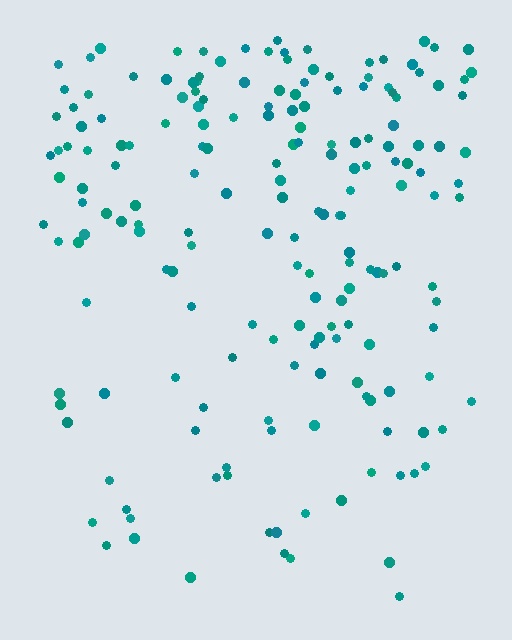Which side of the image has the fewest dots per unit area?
The bottom.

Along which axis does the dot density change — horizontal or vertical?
Vertical.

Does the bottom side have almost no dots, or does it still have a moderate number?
Still a moderate number, just noticeably fewer than the top.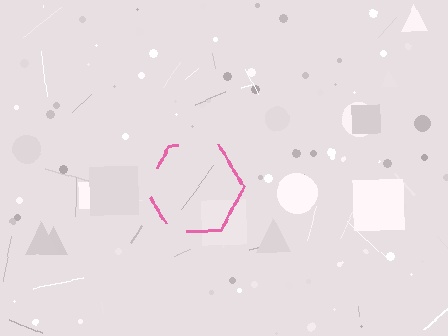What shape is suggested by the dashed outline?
The dashed outline suggests a hexagon.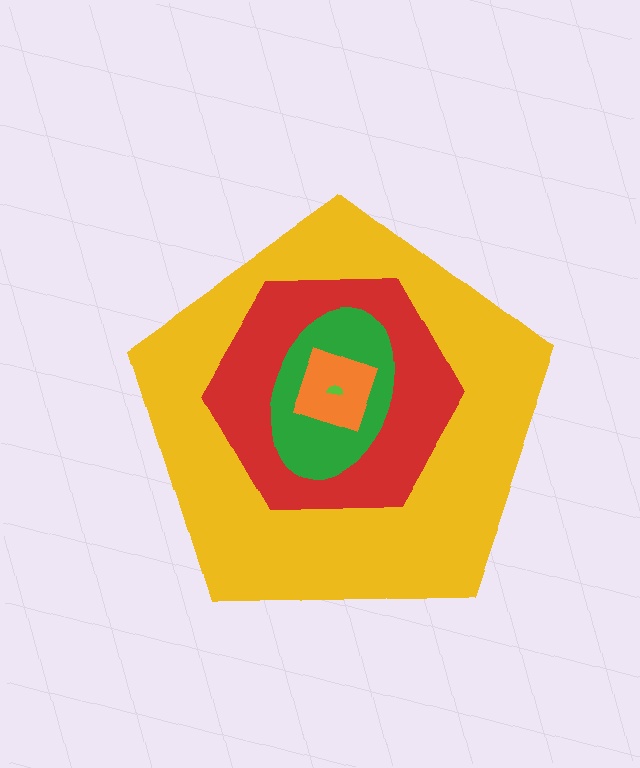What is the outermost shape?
The yellow pentagon.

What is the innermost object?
The lime semicircle.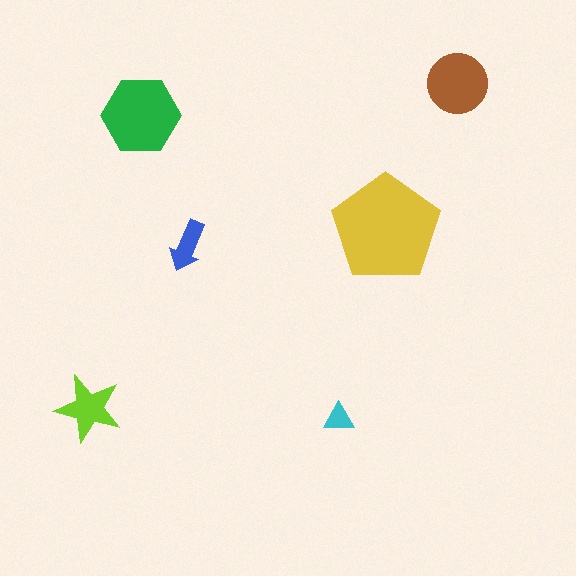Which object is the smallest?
The cyan triangle.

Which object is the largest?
The yellow pentagon.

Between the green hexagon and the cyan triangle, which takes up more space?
The green hexagon.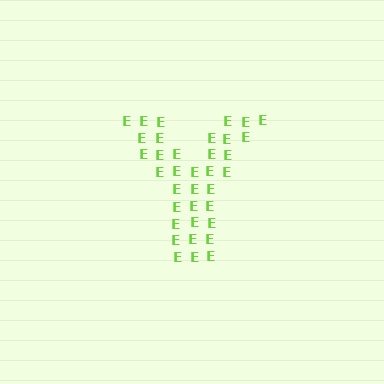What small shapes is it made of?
It is made of small letter E's.